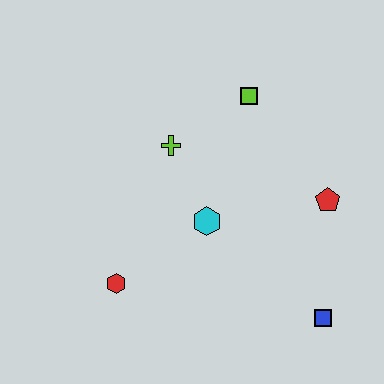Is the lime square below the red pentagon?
No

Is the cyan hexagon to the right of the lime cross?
Yes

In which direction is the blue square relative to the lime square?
The blue square is below the lime square.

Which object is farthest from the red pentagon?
The red hexagon is farthest from the red pentagon.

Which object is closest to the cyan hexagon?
The lime cross is closest to the cyan hexagon.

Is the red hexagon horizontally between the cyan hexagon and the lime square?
No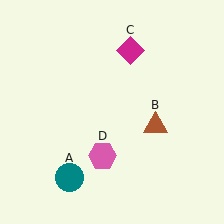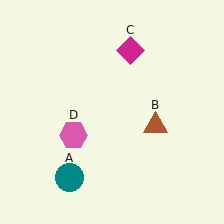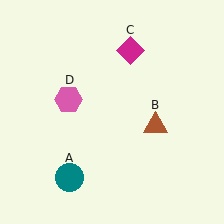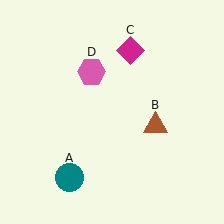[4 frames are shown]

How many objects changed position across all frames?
1 object changed position: pink hexagon (object D).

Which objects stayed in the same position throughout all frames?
Teal circle (object A) and brown triangle (object B) and magenta diamond (object C) remained stationary.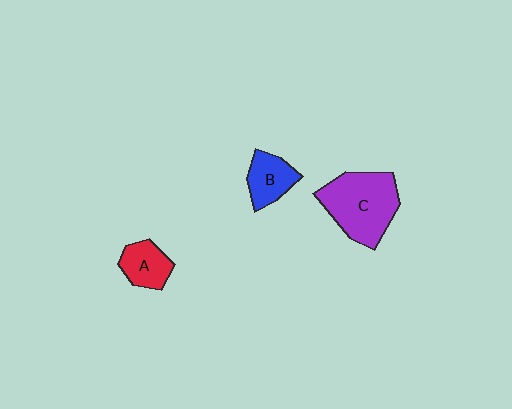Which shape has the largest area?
Shape C (purple).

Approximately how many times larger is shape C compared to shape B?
Approximately 2.1 times.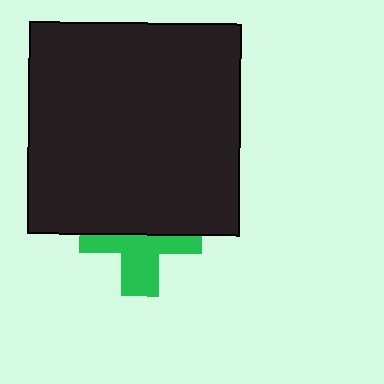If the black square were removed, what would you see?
You would see the complete green cross.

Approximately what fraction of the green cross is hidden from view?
Roughly 50% of the green cross is hidden behind the black square.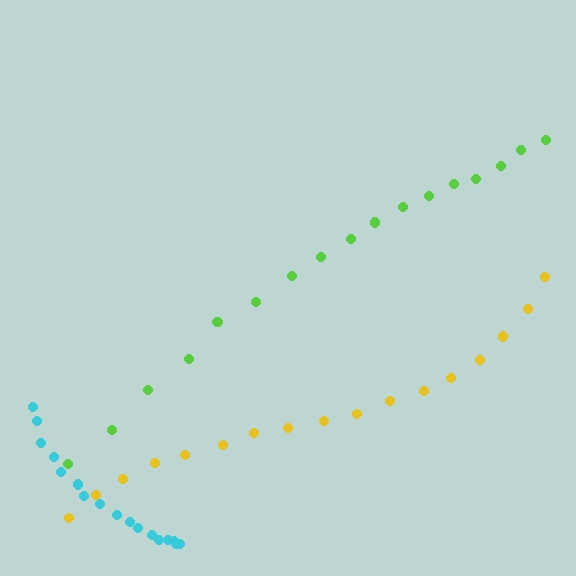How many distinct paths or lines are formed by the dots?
There are 3 distinct paths.